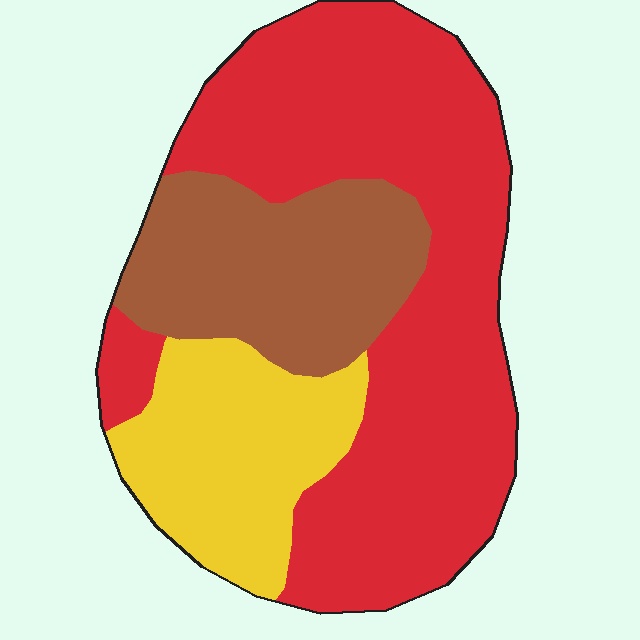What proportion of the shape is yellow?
Yellow covers about 20% of the shape.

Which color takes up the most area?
Red, at roughly 55%.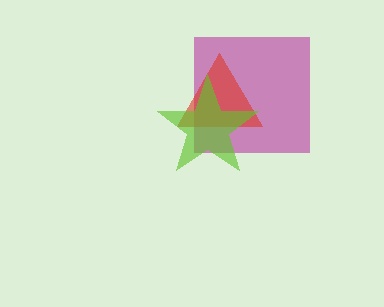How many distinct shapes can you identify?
There are 3 distinct shapes: a magenta square, a red triangle, a lime star.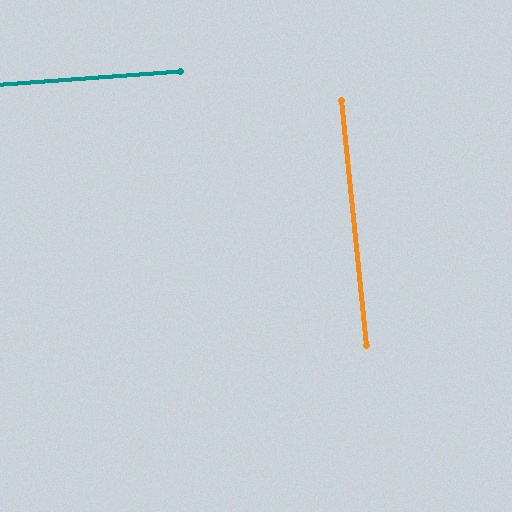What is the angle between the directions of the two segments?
Approximately 88 degrees.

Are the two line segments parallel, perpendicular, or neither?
Perpendicular — they meet at approximately 88°.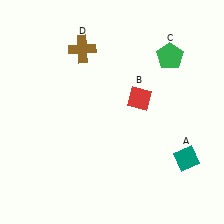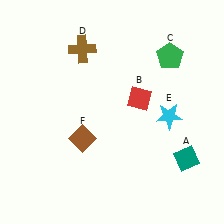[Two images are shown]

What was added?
A cyan star (E), a brown diamond (F) were added in Image 2.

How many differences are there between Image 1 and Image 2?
There are 2 differences between the two images.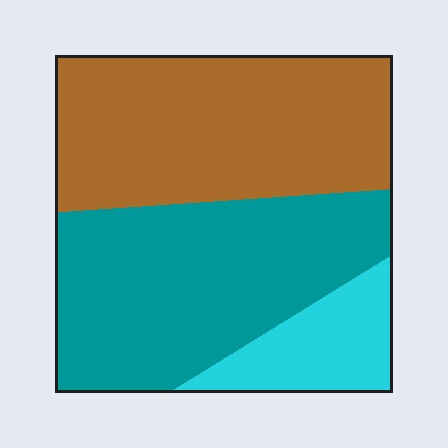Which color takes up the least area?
Cyan, at roughly 15%.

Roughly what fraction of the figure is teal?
Teal covers roughly 45% of the figure.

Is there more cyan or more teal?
Teal.